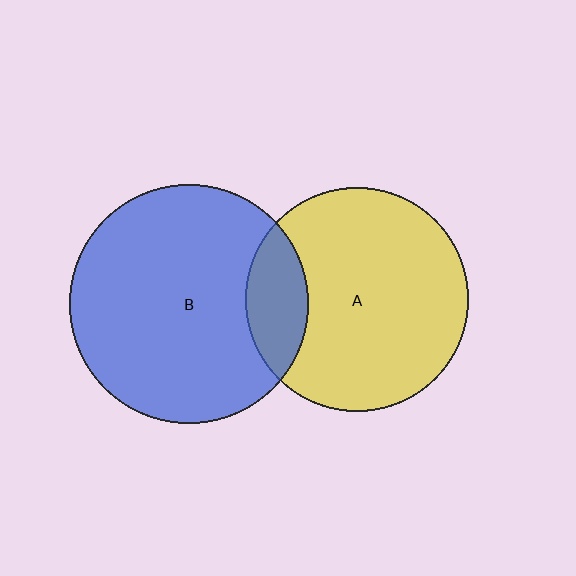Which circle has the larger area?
Circle B (blue).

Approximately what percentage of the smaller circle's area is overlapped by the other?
Approximately 15%.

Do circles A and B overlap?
Yes.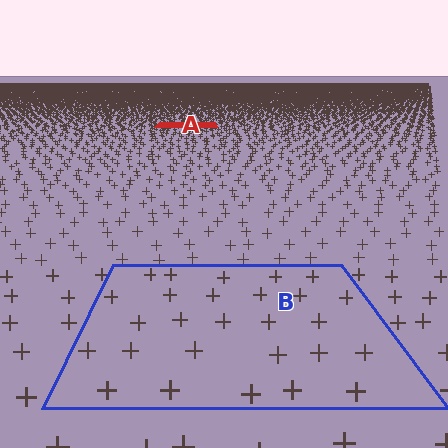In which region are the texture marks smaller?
The texture marks are smaller in region A, because it is farther away.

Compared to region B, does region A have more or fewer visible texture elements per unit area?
Region A has more texture elements per unit area — they are packed more densely because it is farther away.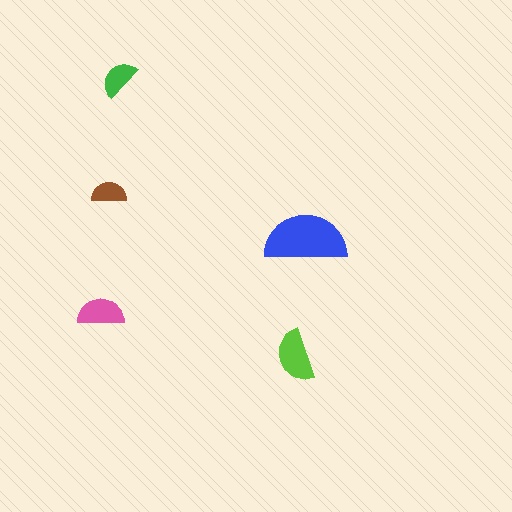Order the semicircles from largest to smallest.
the blue one, the lime one, the pink one, the green one, the brown one.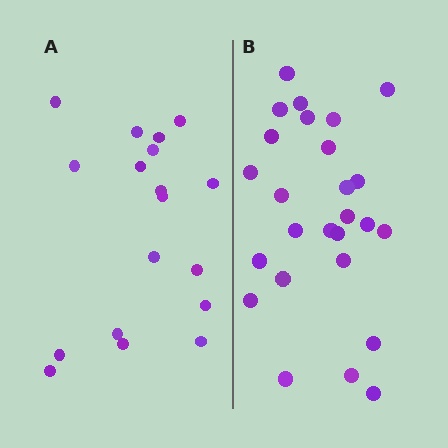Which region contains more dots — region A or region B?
Region B (the right region) has more dots.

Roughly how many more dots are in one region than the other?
Region B has roughly 8 or so more dots than region A.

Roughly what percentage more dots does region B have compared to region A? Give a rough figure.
About 45% more.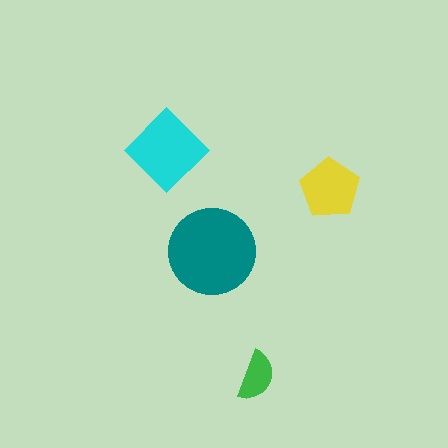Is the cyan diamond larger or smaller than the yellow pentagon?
Larger.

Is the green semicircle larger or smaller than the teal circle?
Smaller.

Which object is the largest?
The teal circle.